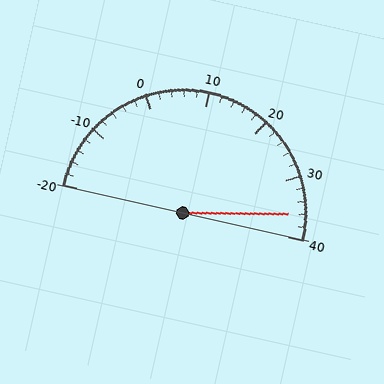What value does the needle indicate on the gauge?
The needle indicates approximately 36.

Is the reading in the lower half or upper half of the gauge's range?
The reading is in the upper half of the range (-20 to 40).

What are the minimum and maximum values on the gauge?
The gauge ranges from -20 to 40.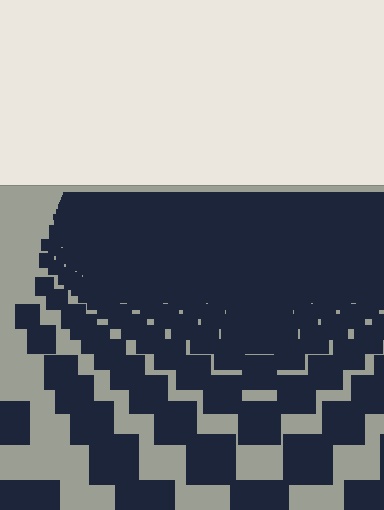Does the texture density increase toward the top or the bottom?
Density increases toward the top.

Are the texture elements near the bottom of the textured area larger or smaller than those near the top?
Larger. Near the bottom, elements are closer to the viewer and appear at a bigger on-screen size.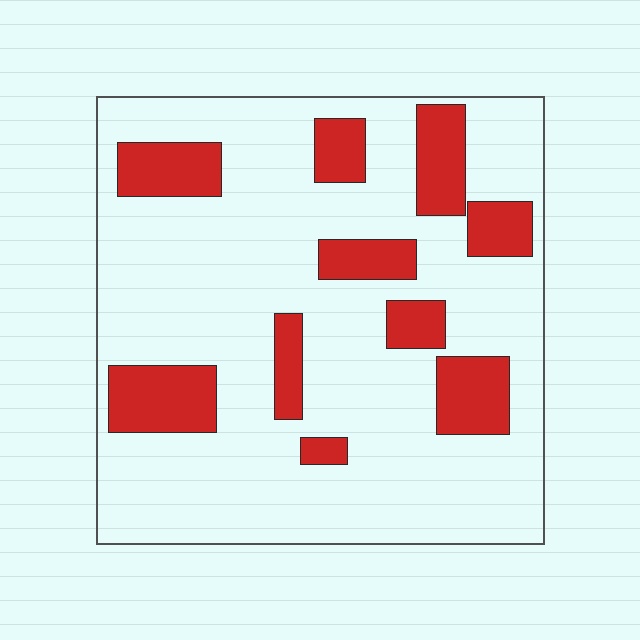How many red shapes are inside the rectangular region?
10.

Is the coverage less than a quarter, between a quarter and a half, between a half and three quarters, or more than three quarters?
Less than a quarter.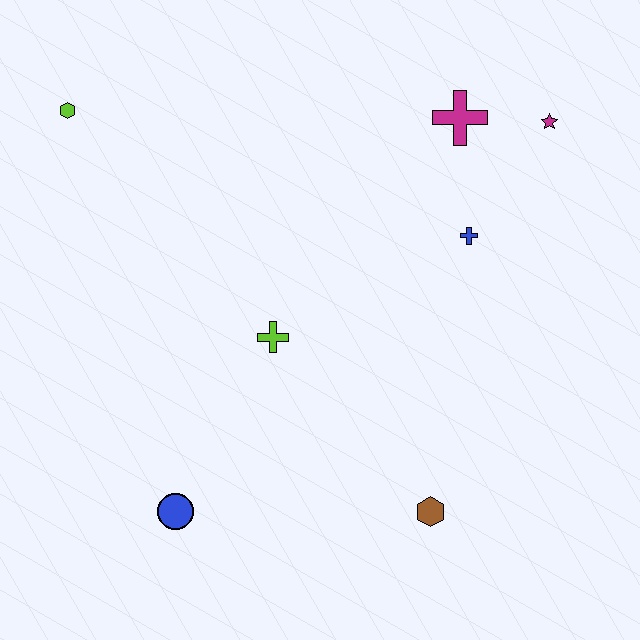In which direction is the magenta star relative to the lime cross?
The magenta star is to the right of the lime cross.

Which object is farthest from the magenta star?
The blue circle is farthest from the magenta star.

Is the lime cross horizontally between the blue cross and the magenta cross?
No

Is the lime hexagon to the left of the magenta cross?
Yes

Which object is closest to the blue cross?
The magenta cross is closest to the blue cross.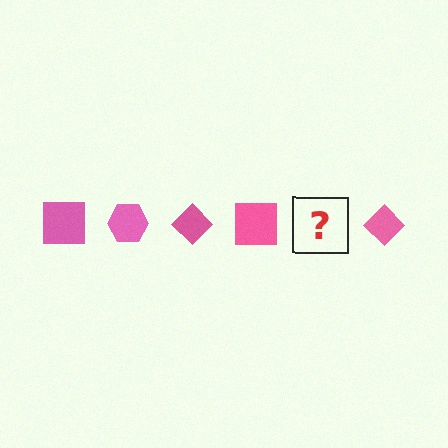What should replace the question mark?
The question mark should be replaced with a pink hexagon.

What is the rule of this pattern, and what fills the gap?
The rule is that the pattern cycles through square, hexagon, diamond shapes in pink. The gap should be filled with a pink hexagon.